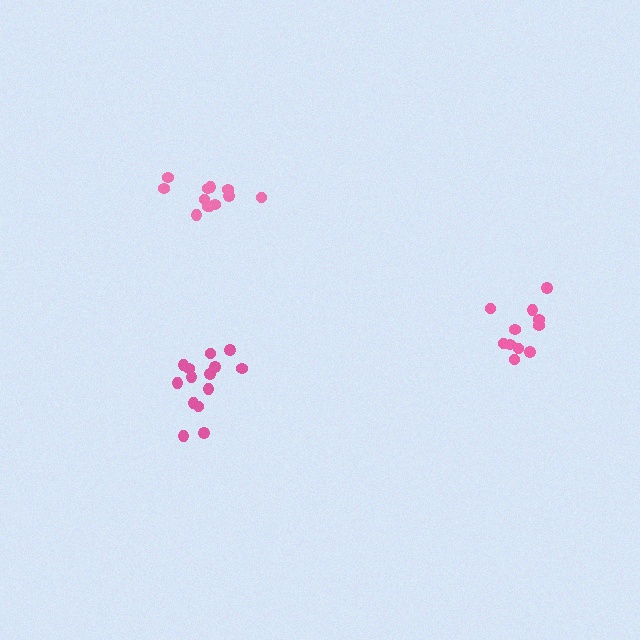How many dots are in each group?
Group 1: 14 dots, Group 2: 11 dots, Group 3: 12 dots (37 total).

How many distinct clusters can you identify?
There are 3 distinct clusters.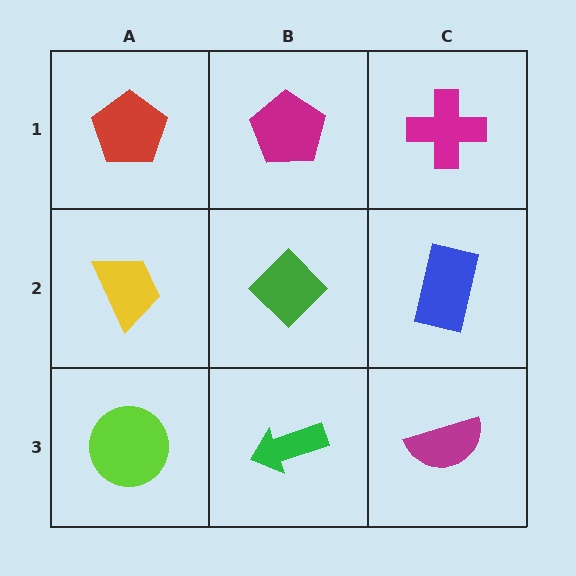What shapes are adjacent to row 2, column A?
A red pentagon (row 1, column A), a lime circle (row 3, column A), a green diamond (row 2, column B).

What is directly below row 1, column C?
A blue rectangle.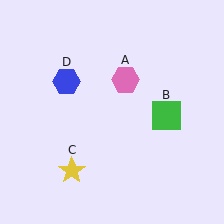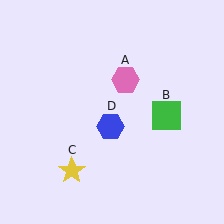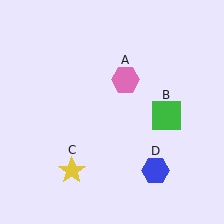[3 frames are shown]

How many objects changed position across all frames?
1 object changed position: blue hexagon (object D).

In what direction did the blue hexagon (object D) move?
The blue hexagon (object D) moved down and to the right.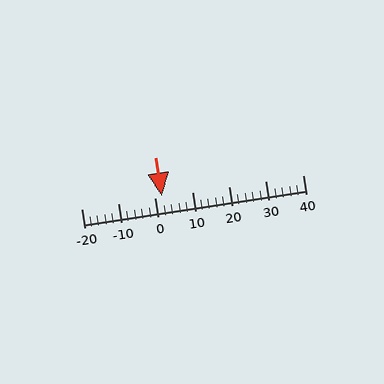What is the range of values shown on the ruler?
The ruler shows values from -20 to 40.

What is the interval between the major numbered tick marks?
The major tick marks are spaced 10 units apart.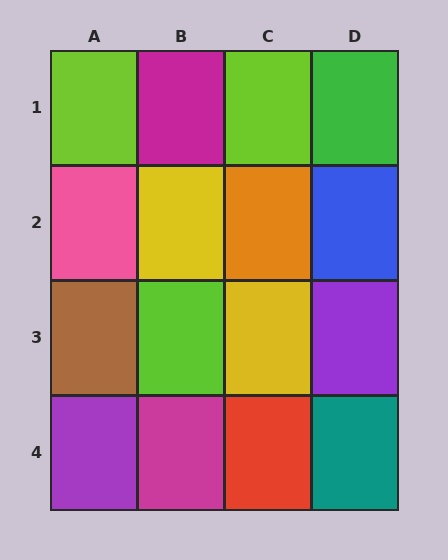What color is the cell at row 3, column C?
Yellow.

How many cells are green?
1 cell is green.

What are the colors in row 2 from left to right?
Pink, yellow, orange, blue.